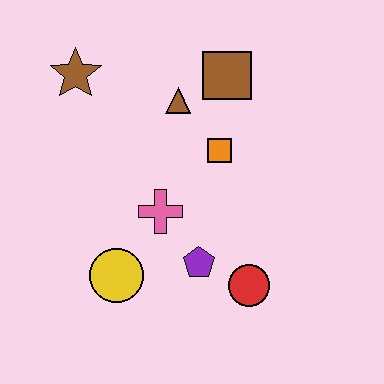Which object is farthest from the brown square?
The yellow circle is farthest from the brown square.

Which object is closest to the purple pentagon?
The red circle is closest to the purple pentagon.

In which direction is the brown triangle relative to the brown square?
The brown triangle is to the left of the brown square.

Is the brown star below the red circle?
No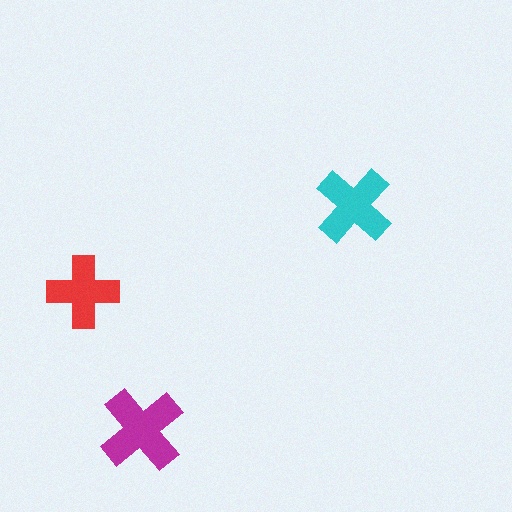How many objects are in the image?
There are 3 objects in the image.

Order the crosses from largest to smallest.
the magenta one, the cyan one, the red one.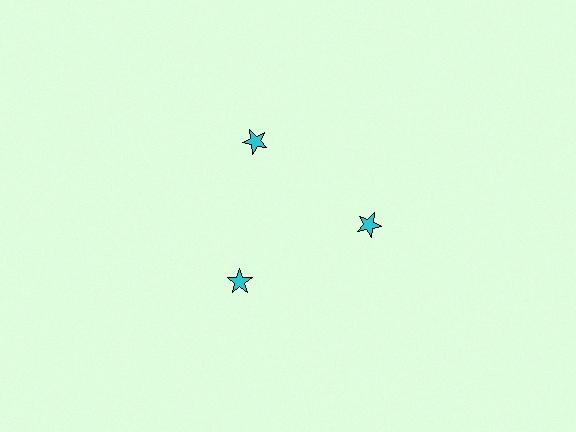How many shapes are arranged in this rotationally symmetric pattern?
There are 3 shapes, arranged in 3 groups of 1.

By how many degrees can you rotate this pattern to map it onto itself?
The pattern maps onto itself every 120 degrees of rotation.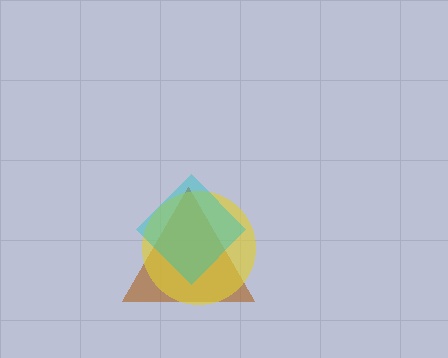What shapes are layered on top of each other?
The layered shapes are: a brown triangle, a yellow circle, a cyan diamond.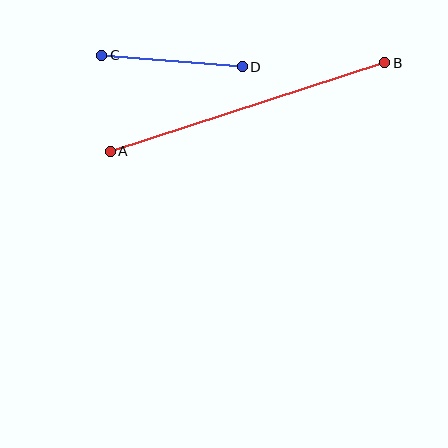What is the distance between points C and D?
The distance is approximately 141 pixels.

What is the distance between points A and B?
The distance is approximately 289 pixels.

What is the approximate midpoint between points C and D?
The midpoint is at approximately (172, 61) pixels.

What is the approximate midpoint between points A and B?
The midpoint is at approximately (248, 107) pixels.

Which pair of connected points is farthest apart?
Points A and B are farthest apart.